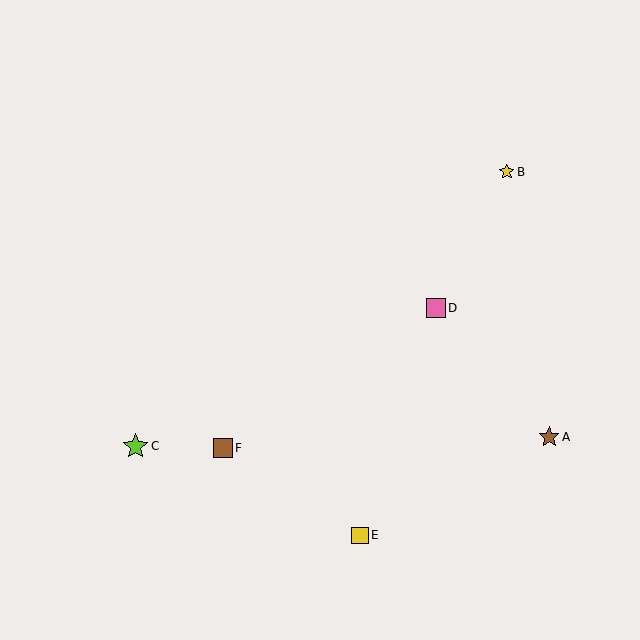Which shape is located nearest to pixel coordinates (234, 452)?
The brown square (labeled F) at (223, 448) is nearest to that location.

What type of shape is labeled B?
Shape B is a yellow star.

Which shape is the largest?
The lime star (labeled C) is the largest.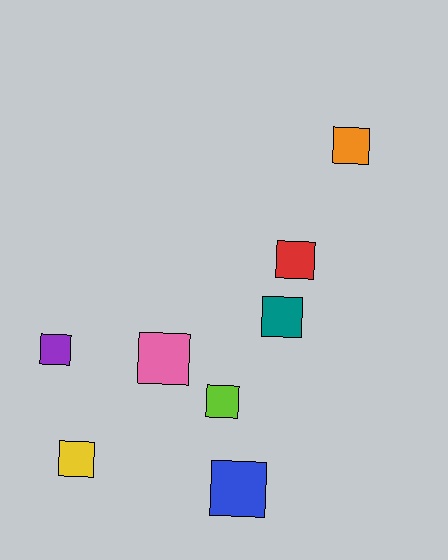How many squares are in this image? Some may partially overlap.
There are 8 squares.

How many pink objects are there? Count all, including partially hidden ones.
There is 1 pink object.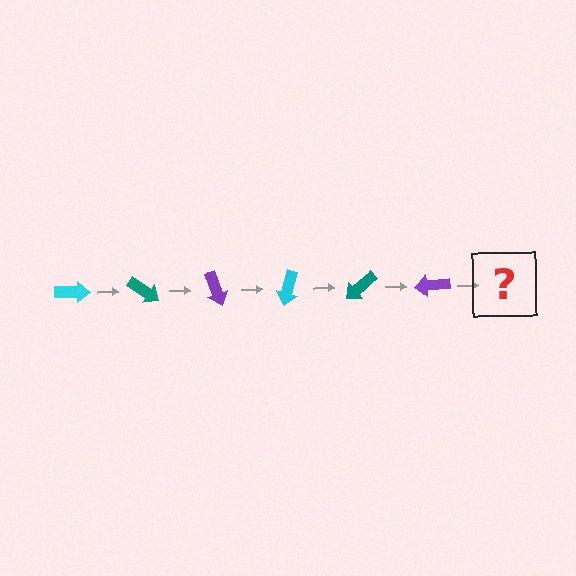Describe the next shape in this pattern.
It should be a cyan arrow, rotated 210 degrees from the start.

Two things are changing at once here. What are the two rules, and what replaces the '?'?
The two rules are that it rotates 35 degrees each step and the color cycles through cyan, teal, and purple. The '?' should be a cyan arrow, rotated 210 degrees from the start.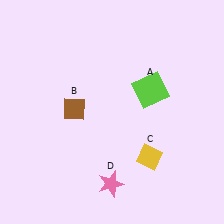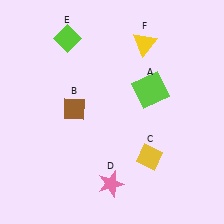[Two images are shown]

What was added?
A lime diamond (E), a yellow triangle (F) were added in Image 2.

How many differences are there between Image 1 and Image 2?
There are 2 differences between the two images.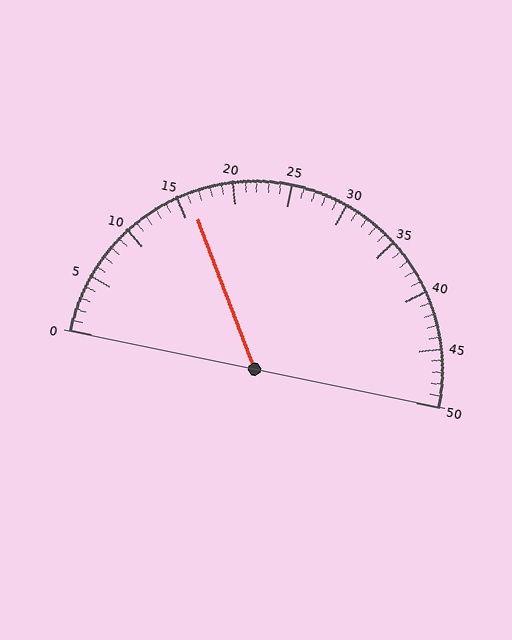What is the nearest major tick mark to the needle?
The nearest major tick mark is 15.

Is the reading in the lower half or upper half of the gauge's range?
The reading is in the lower half of the range (0 to 50).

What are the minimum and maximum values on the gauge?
The gauge ranges from 0 to 50.